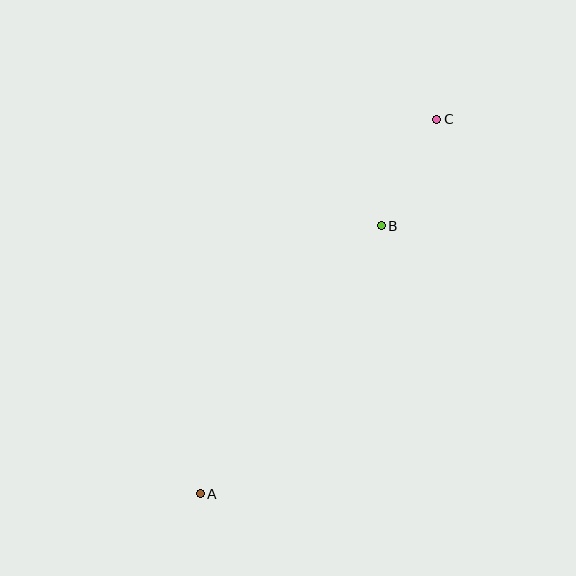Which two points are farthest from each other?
Points A and C are farthest from each other.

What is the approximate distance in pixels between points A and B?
The distance between A and B is approximately 324 pixels.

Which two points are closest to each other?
Points B and C are closest to each other.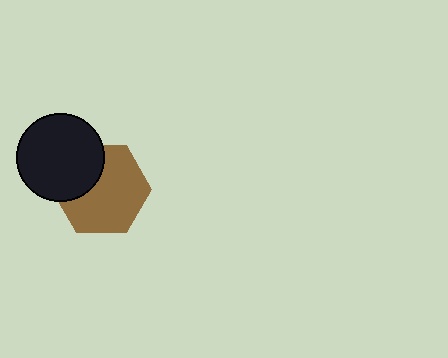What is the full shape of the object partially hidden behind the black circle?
The partially hidden object is a brown hexagon.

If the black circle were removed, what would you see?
You would see the complete brown hexagon.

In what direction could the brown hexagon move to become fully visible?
The brown hexagon could move toward the lower-right. That would shift it out from behind the black circle entirely.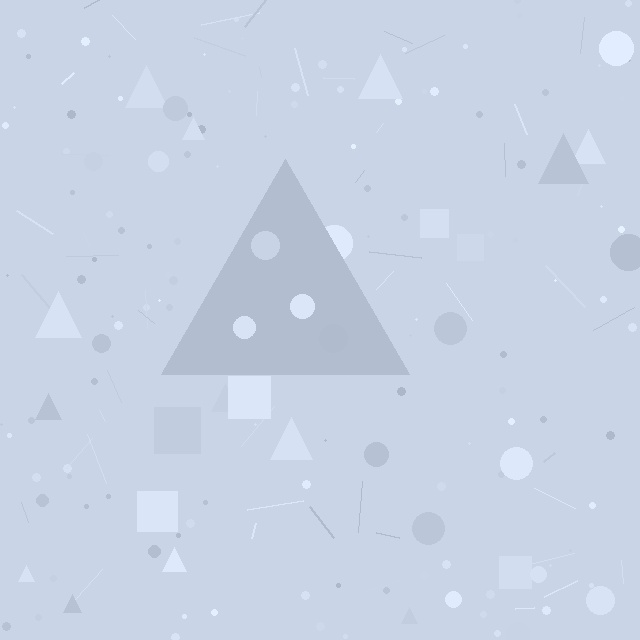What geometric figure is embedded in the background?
A triangle is embedded in the background.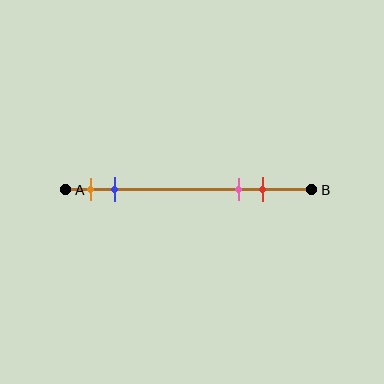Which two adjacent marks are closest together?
The orange and blue marks are the closest adjacent pair.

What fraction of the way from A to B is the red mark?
The red mark is approximately 80% (0.8) of the way from A to B.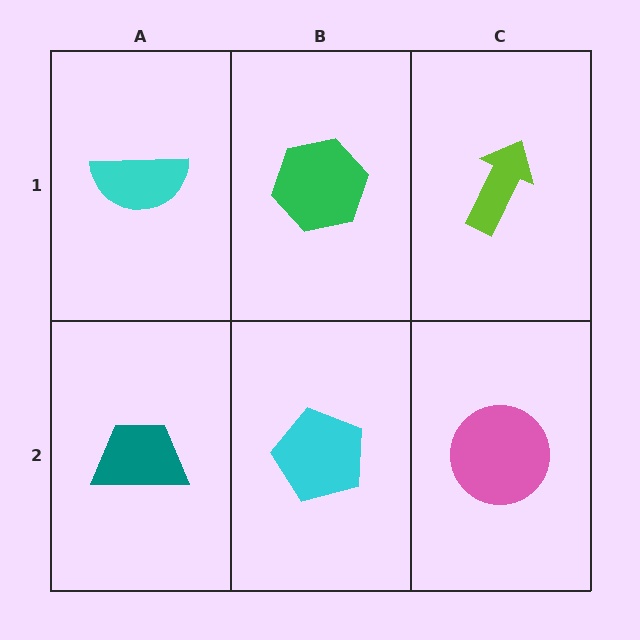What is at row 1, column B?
A green hexagon.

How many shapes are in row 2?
3 shapes.